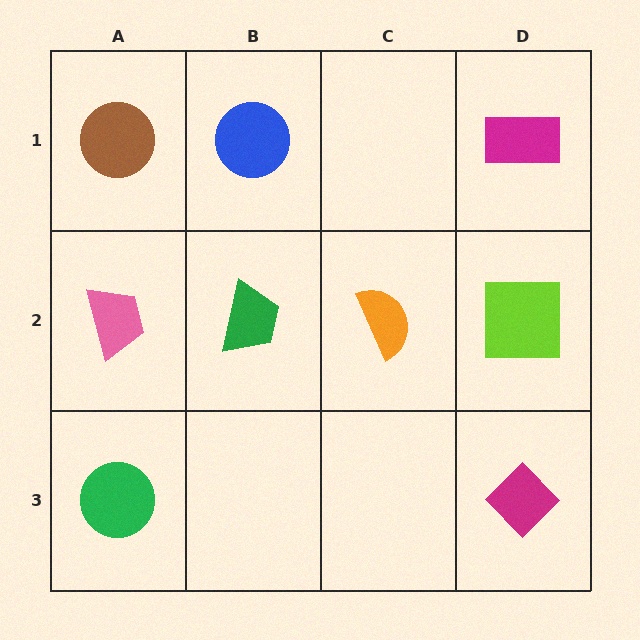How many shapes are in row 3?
2 shapes.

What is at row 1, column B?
A blue circle.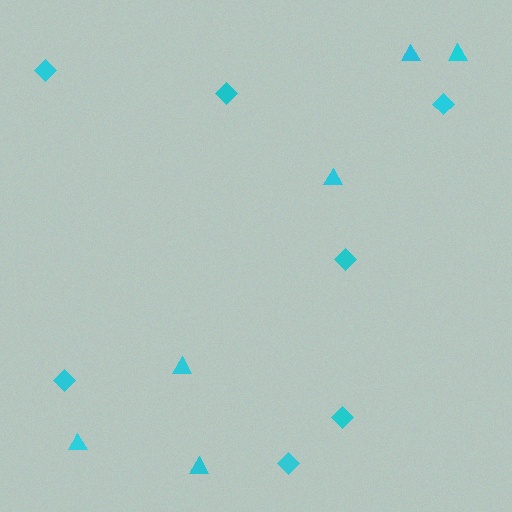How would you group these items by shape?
There are 2 groups: one group of diamonds (7) and one group of triangles (6).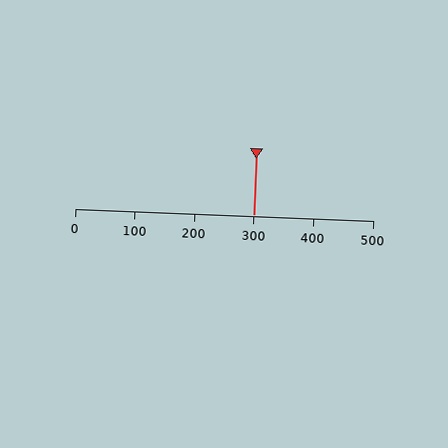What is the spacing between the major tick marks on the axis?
The major ticks are spaced 100 apart.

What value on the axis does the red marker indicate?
The marker indicates approximately 300.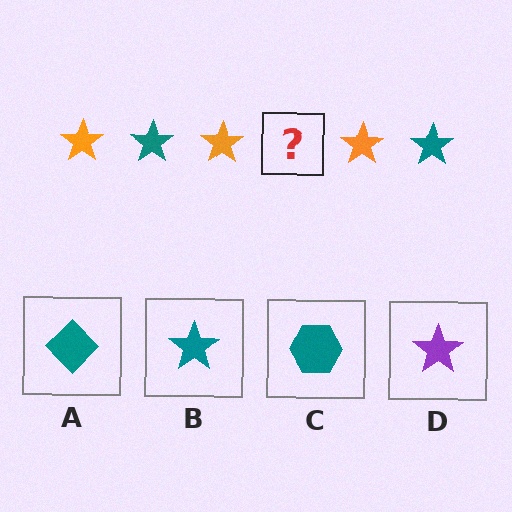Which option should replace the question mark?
Option B.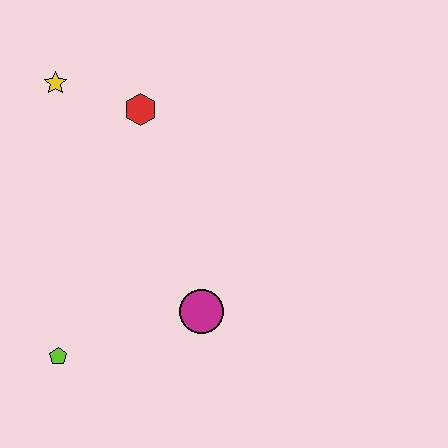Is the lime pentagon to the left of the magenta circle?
Yes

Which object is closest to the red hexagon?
The yellow star is closest to the red hexagon.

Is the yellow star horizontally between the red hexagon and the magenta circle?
No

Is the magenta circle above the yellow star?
No